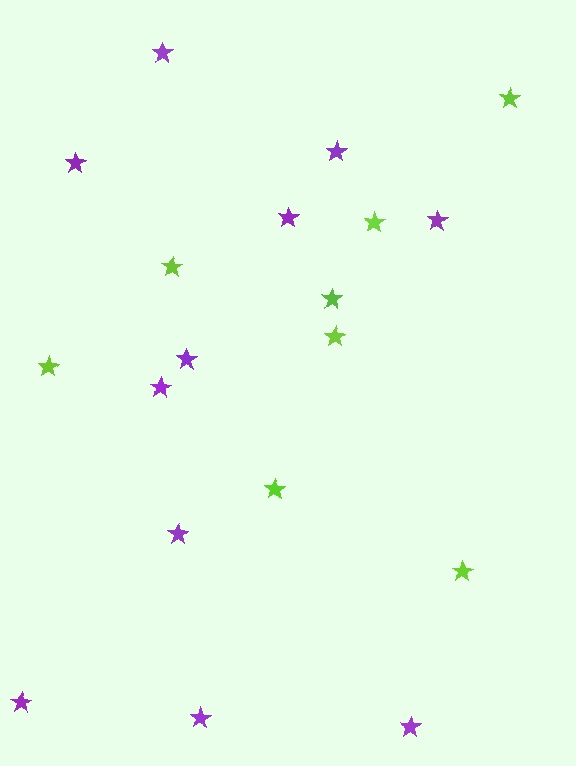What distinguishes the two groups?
There are 2 groups: one group of purple stars (11) and one group of lime stars (8).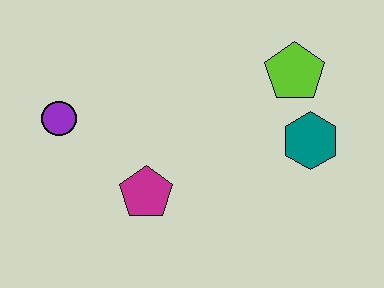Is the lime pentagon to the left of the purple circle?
No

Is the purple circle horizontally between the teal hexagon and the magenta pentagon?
No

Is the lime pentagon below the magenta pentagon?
No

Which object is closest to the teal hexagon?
The lime pentagon is closest to the teal hexagon.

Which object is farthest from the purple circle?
The teal hexagon is farthest from the purple circle.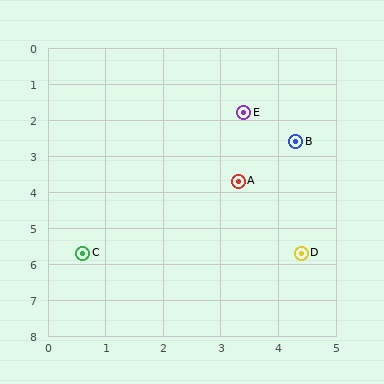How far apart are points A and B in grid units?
Points A and B are about 1.5 grid units apart.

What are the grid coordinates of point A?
Point A is at approximately (3.3, 3.7).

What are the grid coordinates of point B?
Point B is at approximately (4.3, 2.6).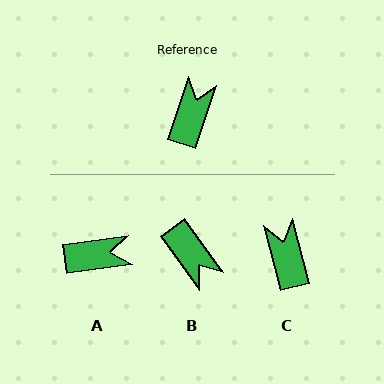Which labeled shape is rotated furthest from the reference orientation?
B, about 126 degrees away.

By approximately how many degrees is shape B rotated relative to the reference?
Approximately 126 degrees clockwise.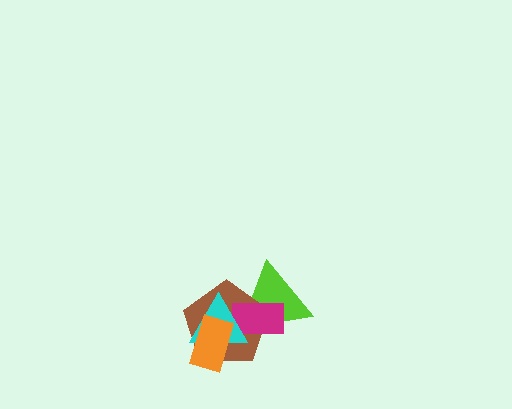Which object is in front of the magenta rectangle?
The cyan triangle is in front of the magenta rectangle.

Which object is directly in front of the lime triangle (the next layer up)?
The brown pentagon is directly in front of the lime triangle.